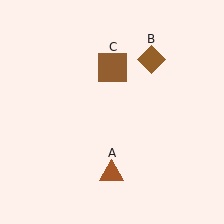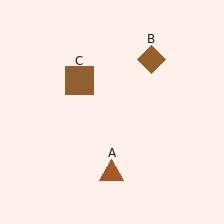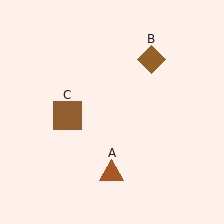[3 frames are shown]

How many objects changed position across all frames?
1 object changed position: brown square (object C).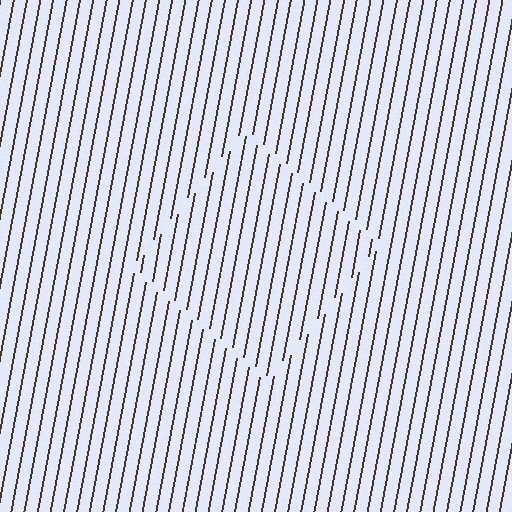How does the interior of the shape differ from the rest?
The interior of the shape contains the same grating, shifted by half a period — the contour is defined by the phase discontinuity where line-ends from the inner and outer gratings abut.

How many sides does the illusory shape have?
4 sides — the line-ends trace a square.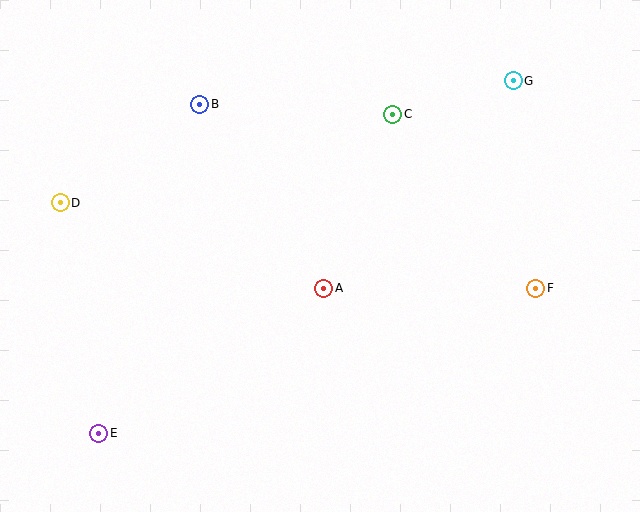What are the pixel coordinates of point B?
Point B is at (200, 104).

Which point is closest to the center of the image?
Point A at (323, 288) is closest to the center.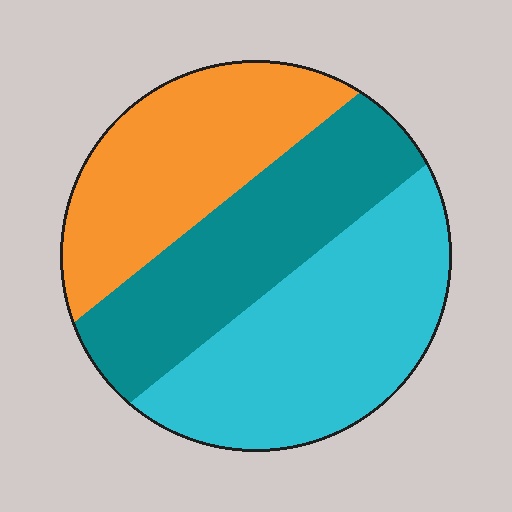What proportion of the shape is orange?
Orange takes up about one third (1/3) of the shape.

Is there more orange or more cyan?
Cyan.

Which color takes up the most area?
Cyan, at roughly 40%.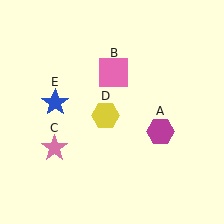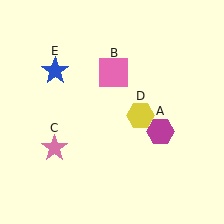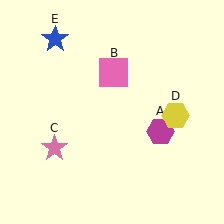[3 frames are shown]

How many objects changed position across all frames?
2 objects changed position: yellow hexagon (object D), blue star (object E).